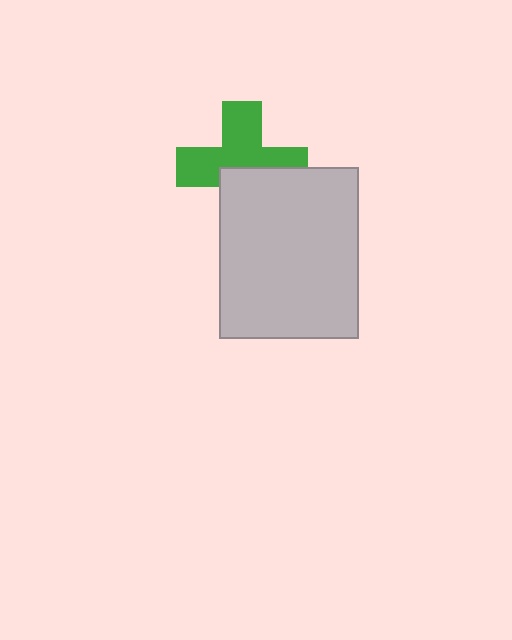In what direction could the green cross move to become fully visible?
The green cross could move up. That would shift it out from behind the light gray rectangle entirely.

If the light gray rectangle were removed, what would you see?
You would see the complete green cross.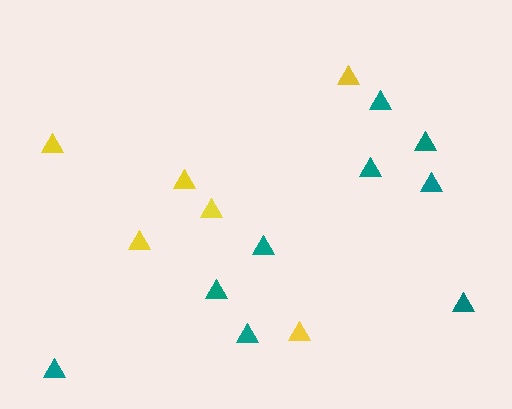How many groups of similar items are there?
There are 2 groups: one group of teal triangles (9) and one group of yellow triangles (6).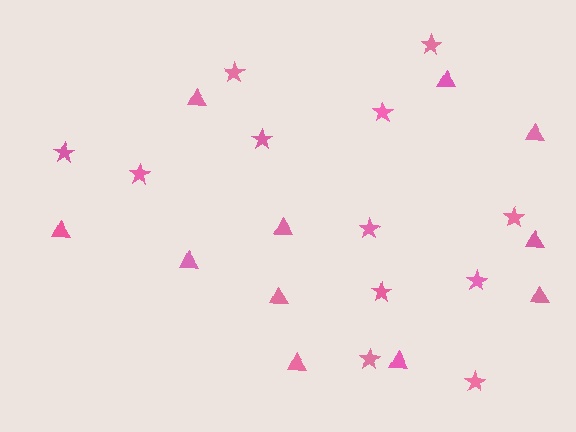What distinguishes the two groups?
There are 2 groups: one group of stars (12) and one group of triangles (11).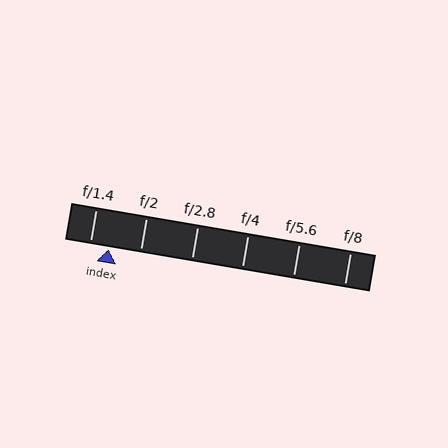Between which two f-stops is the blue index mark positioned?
The index mark is between f/1.4 and f/2.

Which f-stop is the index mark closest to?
The index mark is closest to f/1.4.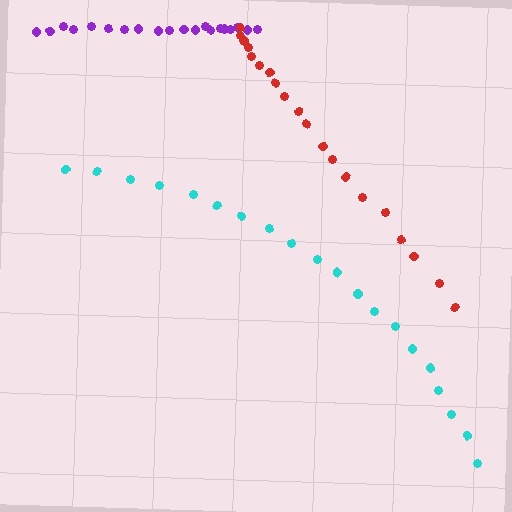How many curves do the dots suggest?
There are 3 distinct paths.